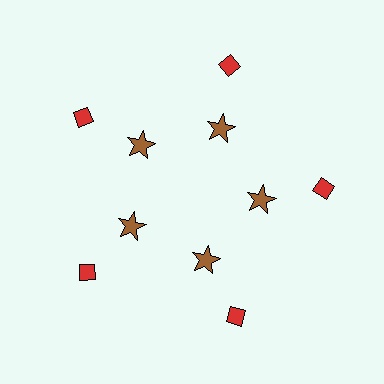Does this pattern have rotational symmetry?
Yes, this pattern has 5-fold rotational symmetry. It looks the same after rotating 72 degrees around the center.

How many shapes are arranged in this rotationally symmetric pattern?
There are 10 shapes, arranged in 5 groups of 2.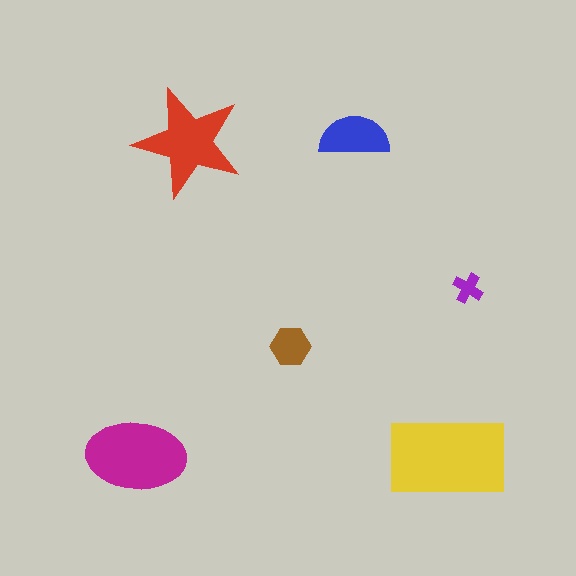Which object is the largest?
The yellow rectangle.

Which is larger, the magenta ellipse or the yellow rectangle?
The yellow rectangle.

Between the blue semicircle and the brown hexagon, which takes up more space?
The blue semicircle.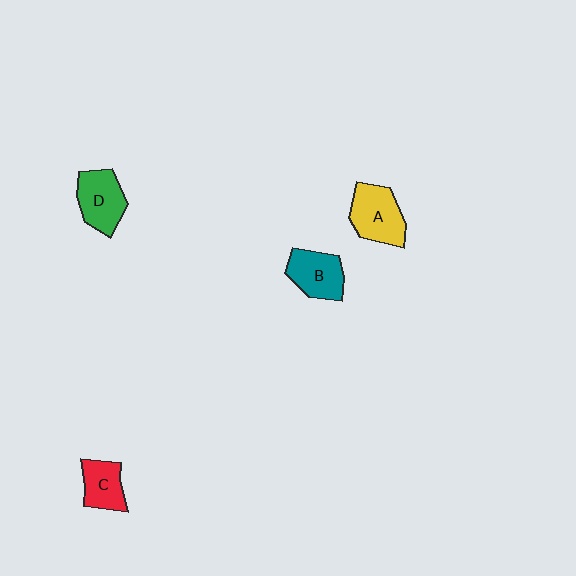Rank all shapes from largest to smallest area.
From largest to smallest: A (yellow), D (green), B (teal), C (red).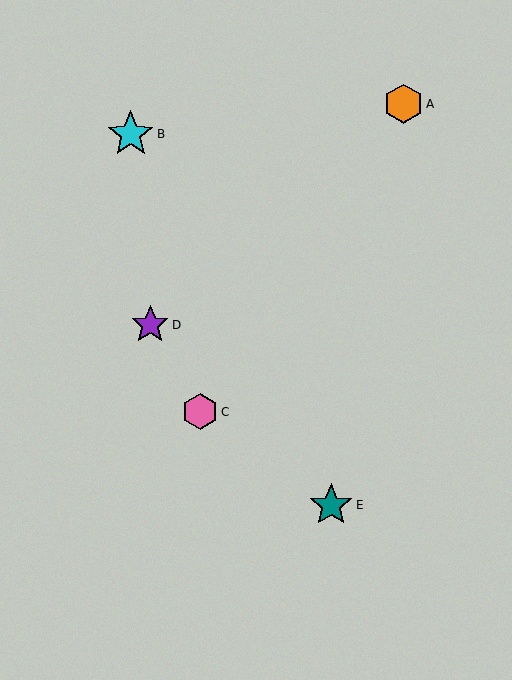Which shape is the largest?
The cyan star (labeled B) is the largest.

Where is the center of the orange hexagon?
The center of the orange hexagon is at (403, 104).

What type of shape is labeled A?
Shape A is an orange hexagon.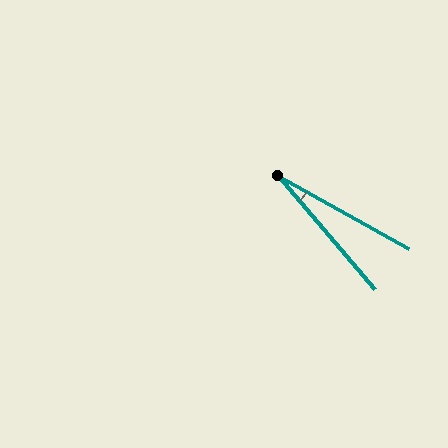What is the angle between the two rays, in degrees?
Approximately 20 degrees.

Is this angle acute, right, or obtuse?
It is acute.